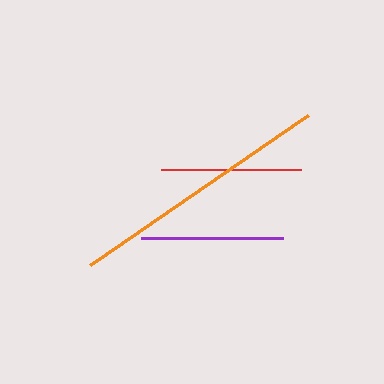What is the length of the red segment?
The red segment is approximately 140 pixels long.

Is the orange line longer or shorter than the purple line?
The orange line is longer than the purple line.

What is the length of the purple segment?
The purple segment is approximately 142 pixels long.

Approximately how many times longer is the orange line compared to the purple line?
The orange line is approximately 1.9 times the length of the purple line.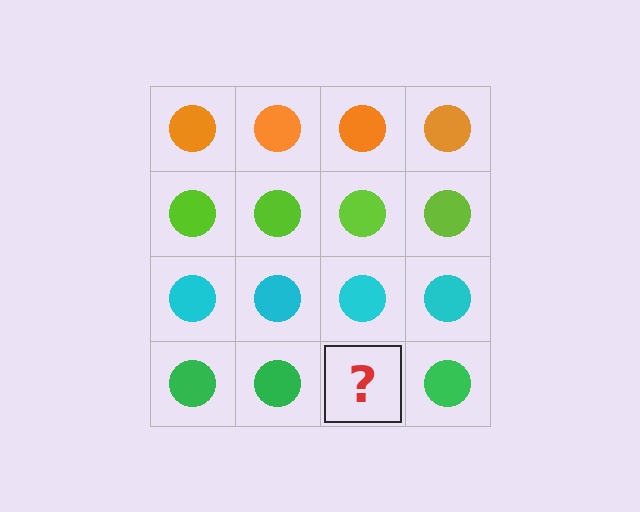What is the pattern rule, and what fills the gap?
The rule is that each row has a consistent color. The gap should be filled with a green circle.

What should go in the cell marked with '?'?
The missing cell should contain a green circle.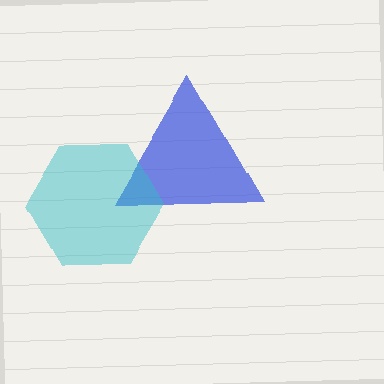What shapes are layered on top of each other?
The layered shapes are: a blue triangle, a cyan hexagon.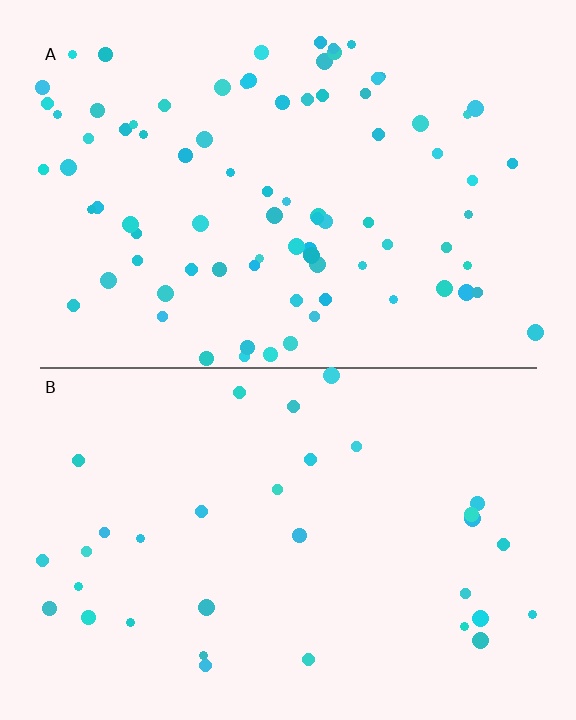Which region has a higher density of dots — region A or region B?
A (the top).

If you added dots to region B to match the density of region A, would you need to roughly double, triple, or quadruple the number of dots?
Approximately triple.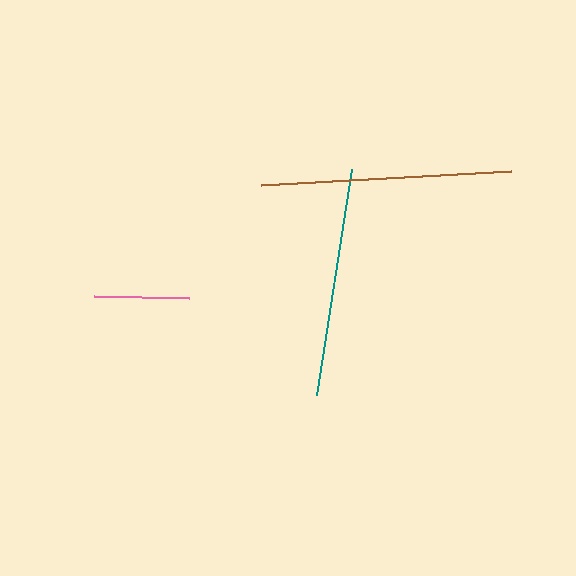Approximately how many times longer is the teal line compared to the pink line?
The teal line is approximately 2.4 times the length of the pink line.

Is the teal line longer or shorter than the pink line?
The teal line is longer than the pink line.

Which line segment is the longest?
The brown line is the longest at approximately 250 pixels.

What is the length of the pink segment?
The pink segment is approximately 95 pixels long.